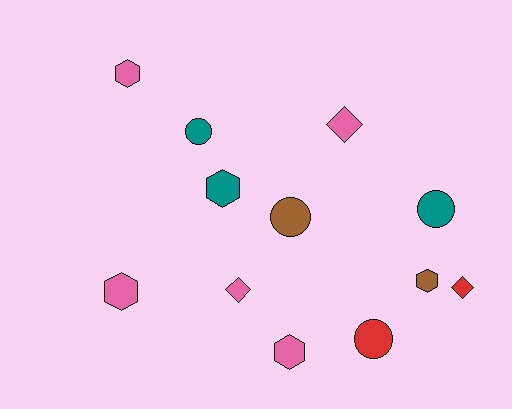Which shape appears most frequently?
Hexagon, with 5 objects.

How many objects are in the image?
There are 12 objects.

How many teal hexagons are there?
There is 1 teal hexagon.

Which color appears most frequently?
Pink, with 5 objects.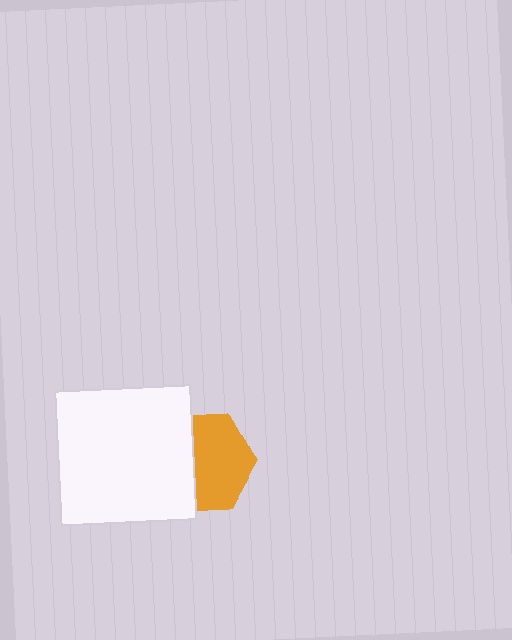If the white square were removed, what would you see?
You would see the complete orange hexagon.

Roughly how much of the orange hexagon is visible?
About half of it is visible (roughly 60%).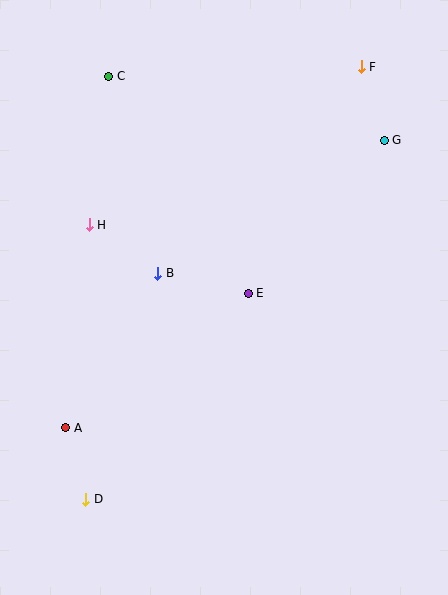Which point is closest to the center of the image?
Point E at (248, 293) is closest to the center.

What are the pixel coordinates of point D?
Point D is at (86, 499).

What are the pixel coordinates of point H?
Point H is at (89, 225).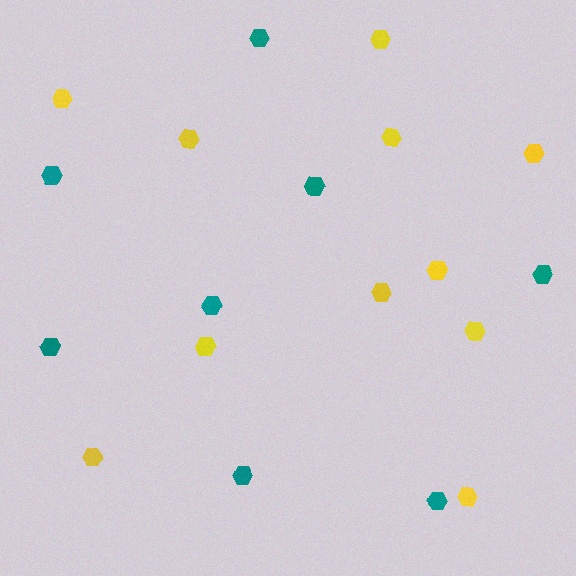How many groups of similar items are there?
There are 2 groups: one group of yellow hexagons (11) and one group of teal hexagons (8).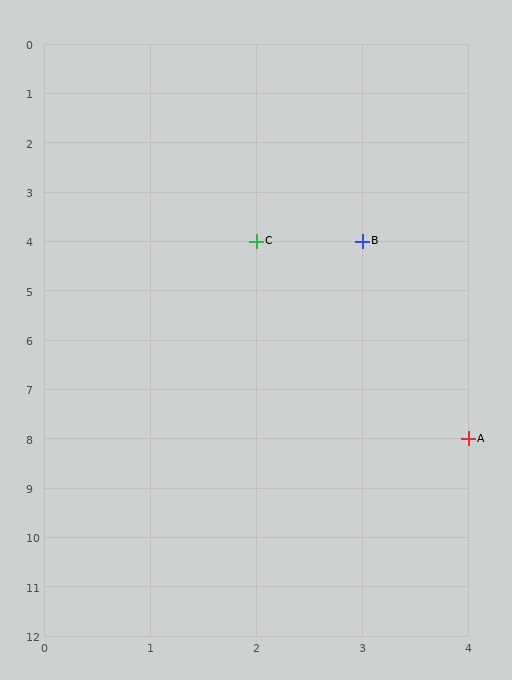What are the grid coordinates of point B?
Point B is at grid coordinates (3, 4).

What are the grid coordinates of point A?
Point A is at grid coordinates (4, 8).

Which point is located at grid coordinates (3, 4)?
Point B is at (3, 4).